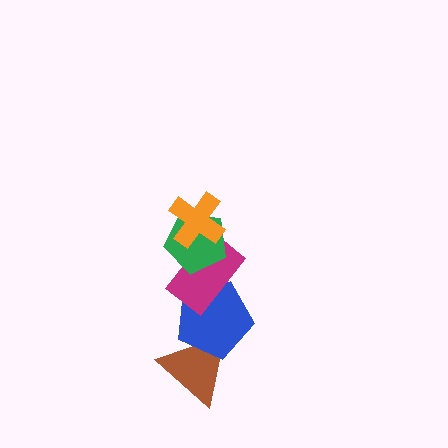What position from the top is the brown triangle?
The brown triangle is 5th from the top.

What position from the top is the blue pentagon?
The blue pentagon is 4th from the top.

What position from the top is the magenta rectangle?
The magenta rectangle is 3rd from the top.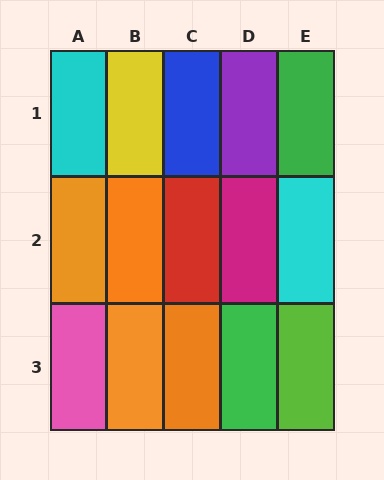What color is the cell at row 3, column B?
Orange.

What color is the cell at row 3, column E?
Lime.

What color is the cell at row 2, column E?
Cyan.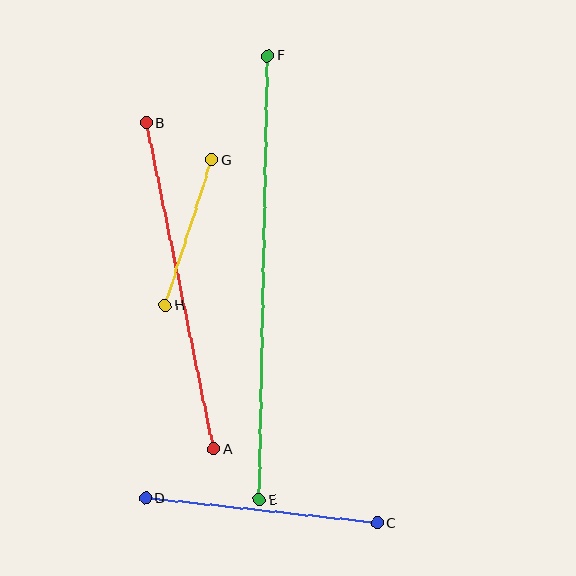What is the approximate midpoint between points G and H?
The midpoint is at approximately (188, 233) pixels.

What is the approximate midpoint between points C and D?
The midpoint is at approximately (262, 511) pixels.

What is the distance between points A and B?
The distance is approximately 333 pixels.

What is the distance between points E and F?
The distance is approximately 444 pixels.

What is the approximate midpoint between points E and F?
The midpoint is at approximately (263, 278) pixels.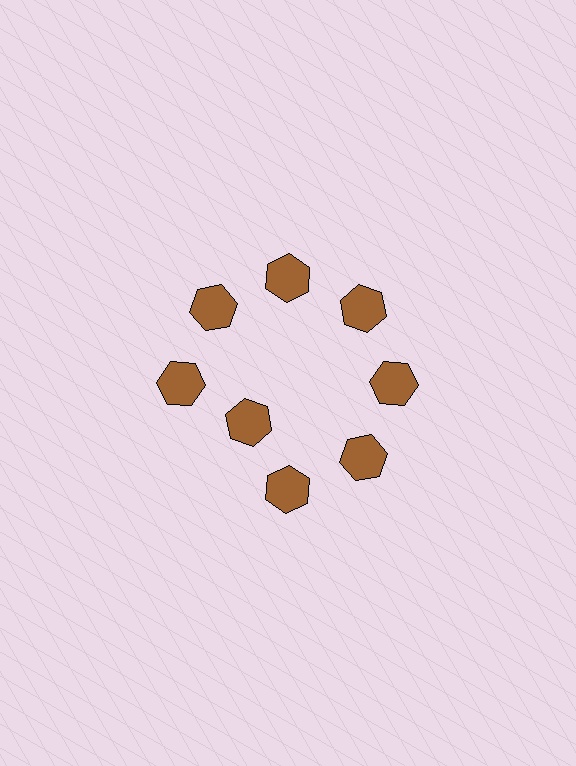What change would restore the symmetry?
The symmetry would be restored by moving it outward, back onto the ring so that all 8 hexagons sit at equal angles and equal distance from the center.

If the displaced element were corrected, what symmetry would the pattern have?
It would have 8-fold rotational symmetry — the pattern would map onto itself every 45 degrees.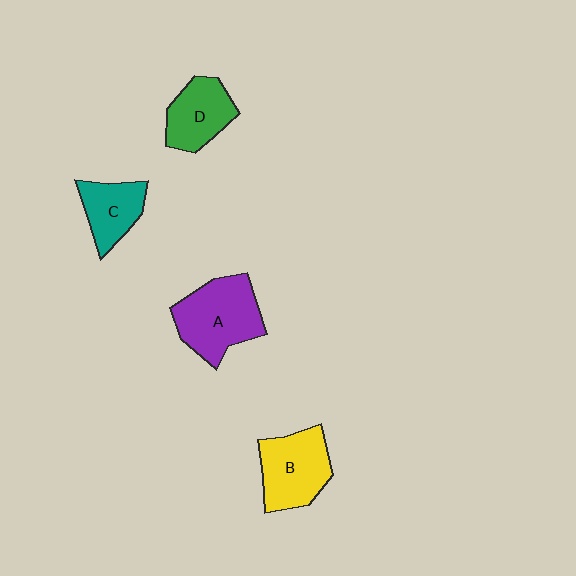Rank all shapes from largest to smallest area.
From largest to smallest: A (purple), B (yellow), D (green), C (teal).